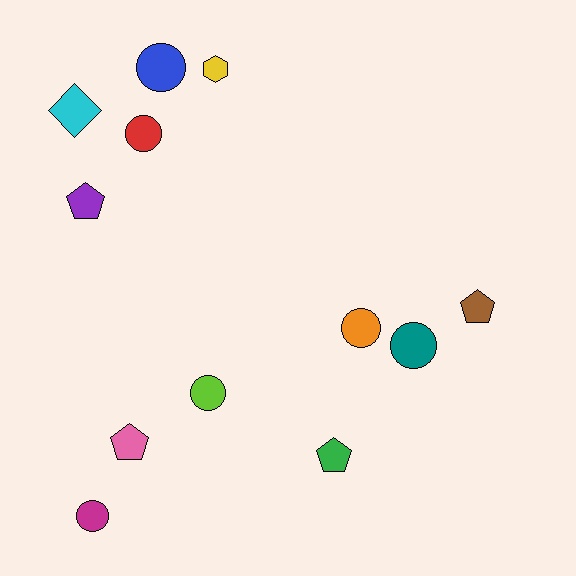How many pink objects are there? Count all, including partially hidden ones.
There is 1 pink object.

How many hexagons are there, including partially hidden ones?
There is 1 hexagon.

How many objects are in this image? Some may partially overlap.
There are 12 objects.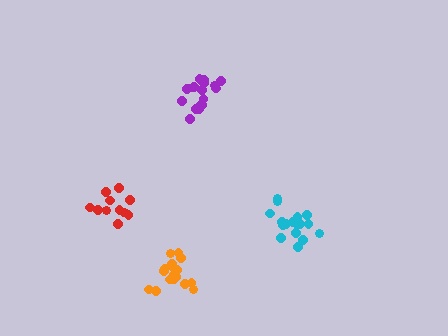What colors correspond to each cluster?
The clusters are colored: purple, orange, red, cyan.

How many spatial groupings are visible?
There are 4 spatial groupings.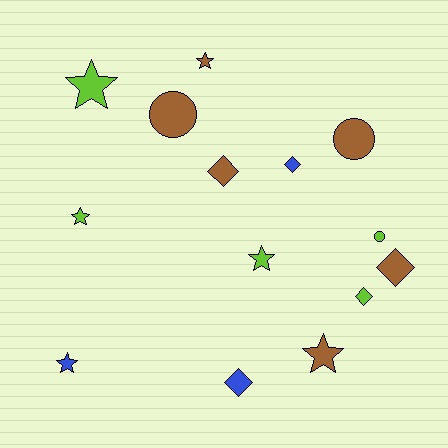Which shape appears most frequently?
Star, with 6 objects.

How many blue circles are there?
There are no blue circles.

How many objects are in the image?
There are 14 objects.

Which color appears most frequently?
Brown, with 6 objects.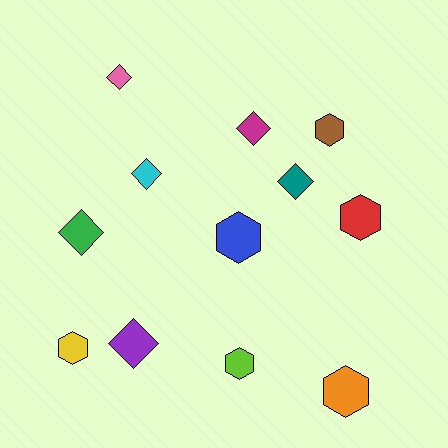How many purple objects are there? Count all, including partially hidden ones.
There is 1 purple object.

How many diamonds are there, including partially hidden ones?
There are 6 diamonds.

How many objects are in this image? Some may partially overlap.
There are 12 objects.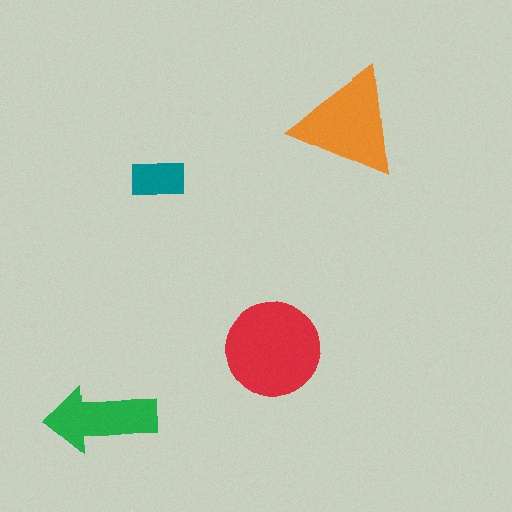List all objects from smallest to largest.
The teal rectangle, the green arrow, the orange triangle, the red circle.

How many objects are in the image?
There are 4 objects in the image.